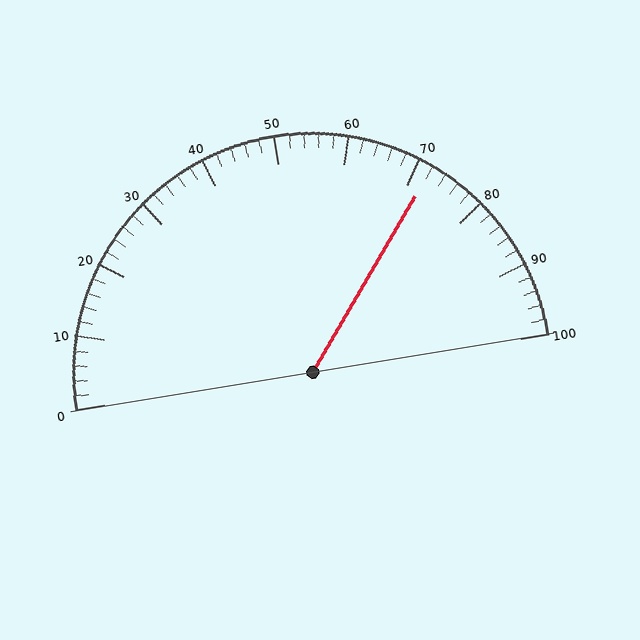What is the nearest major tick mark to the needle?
The nearest major tick mark is 70.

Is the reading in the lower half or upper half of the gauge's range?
The reading is in the upper half of the range (0 to 100).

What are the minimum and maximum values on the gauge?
The gauge ranges from 0 to 100.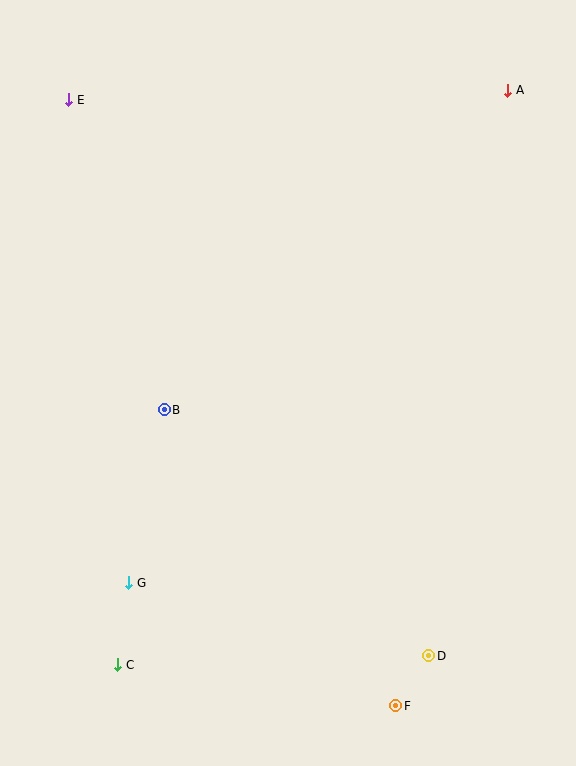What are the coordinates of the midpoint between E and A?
The midpoint between E and A is at (288, 95).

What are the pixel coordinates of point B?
Point B is at (164, 410).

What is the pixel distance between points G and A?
The distance between G and A is 622 pixels.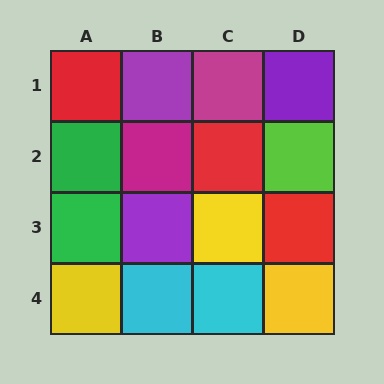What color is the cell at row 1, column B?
Purple.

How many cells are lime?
1 cell is lime.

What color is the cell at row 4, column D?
Yellow.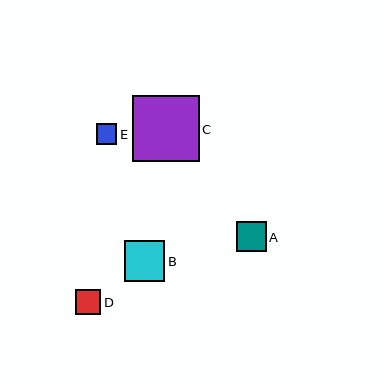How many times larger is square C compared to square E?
Square C is approximately 3.3 times the size of square E.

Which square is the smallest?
Square E is the smallest with a size of approximately 20 pixels.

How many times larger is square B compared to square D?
Square B is approximately 1.6 times the size of square D.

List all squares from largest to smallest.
From largest to smallest: C, B, A, D, E.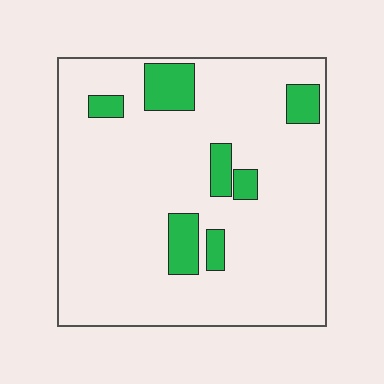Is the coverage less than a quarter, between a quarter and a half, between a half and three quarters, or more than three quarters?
Less than a quarter.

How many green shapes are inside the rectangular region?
7.